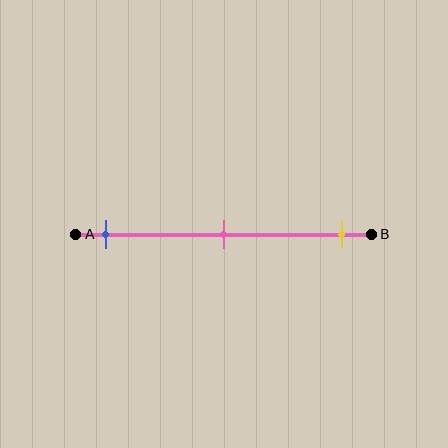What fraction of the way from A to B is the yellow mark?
The yellow mark is approximately 90% (0.9) of the way from A to B.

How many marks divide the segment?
There are 3 marks dividing the segment.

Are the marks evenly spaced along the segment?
Yes, the marks are approximately evenly spaced.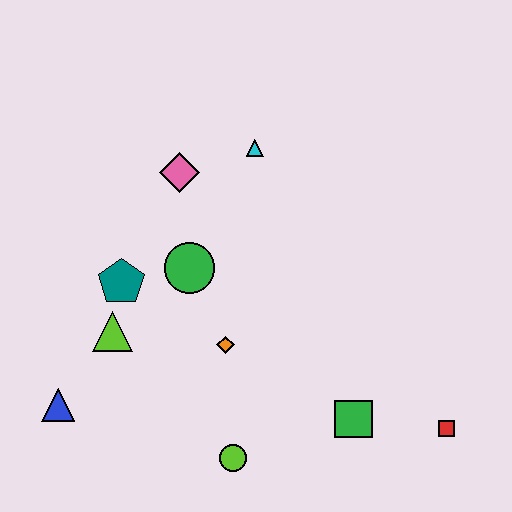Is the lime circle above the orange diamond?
No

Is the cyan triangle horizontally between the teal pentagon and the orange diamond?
No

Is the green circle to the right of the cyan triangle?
No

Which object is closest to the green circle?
The teal pentagon is closest to the green circle.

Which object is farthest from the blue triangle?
The red square is farthest from the blue triangle.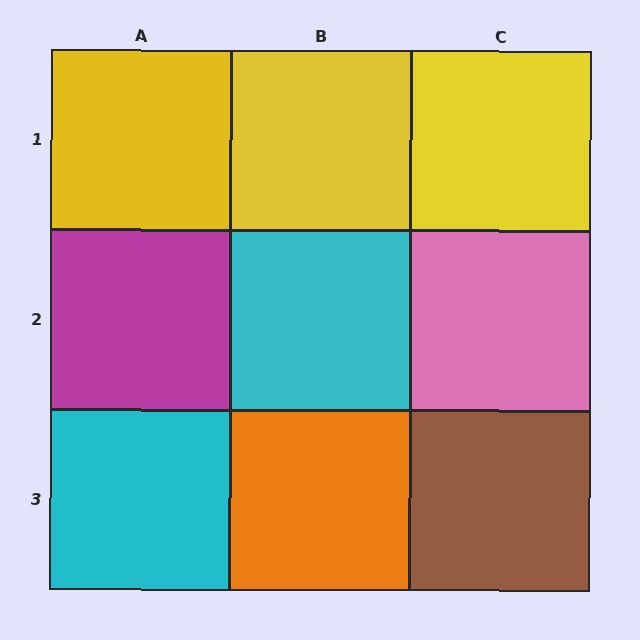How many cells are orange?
1 cell is orange.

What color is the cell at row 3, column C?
Brown.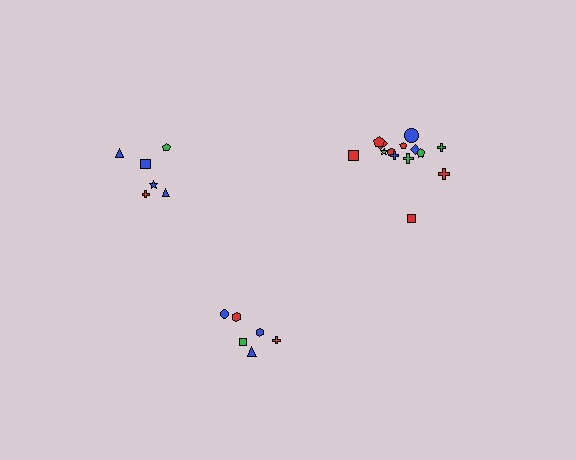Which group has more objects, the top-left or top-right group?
The top-right group.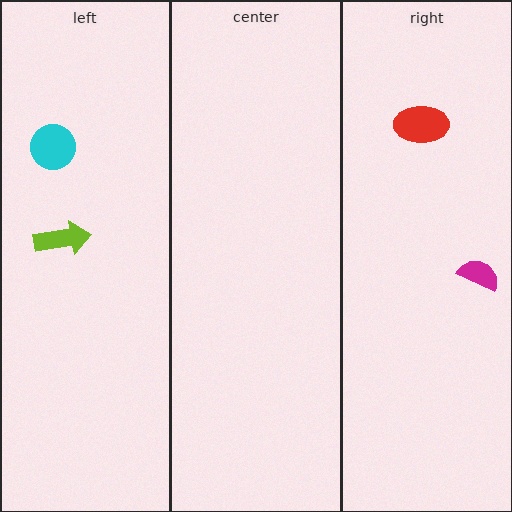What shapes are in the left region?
The lime arrow, the cyan circle.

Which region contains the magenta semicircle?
The right region.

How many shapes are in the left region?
2.